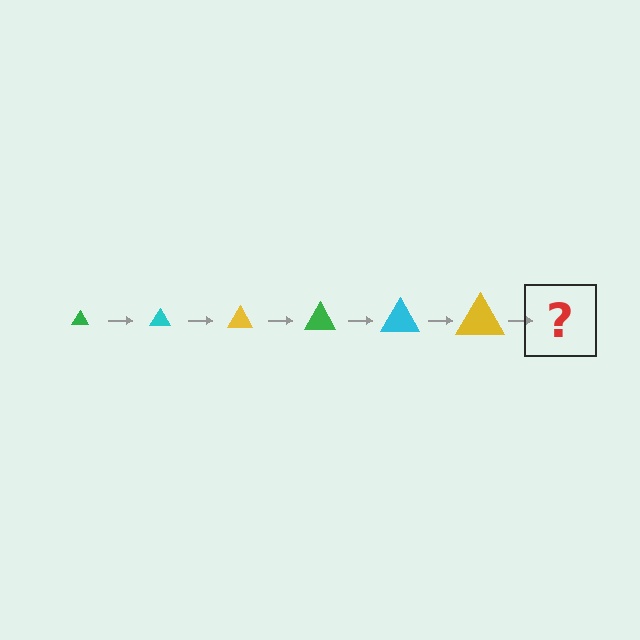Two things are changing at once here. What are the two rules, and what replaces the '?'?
The two rules are that the triangle grows larger each step and the color cycles through green, cyan, and yellow. The '?' should be a green triangle, larger than the previous one.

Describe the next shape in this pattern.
It should be a green triangle, larger than the previous one.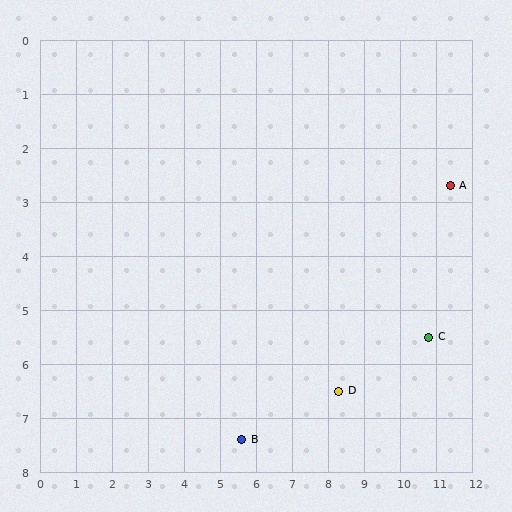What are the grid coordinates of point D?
Point D is at approximately (8.3, 6.5).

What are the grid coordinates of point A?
Point A is at approximately (11.4, 2.7).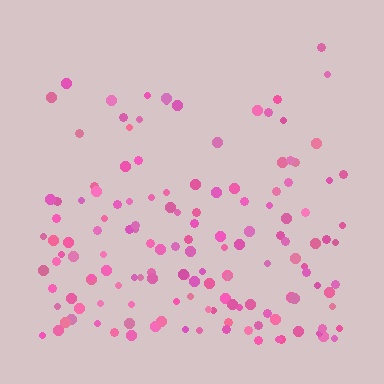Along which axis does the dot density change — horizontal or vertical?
Vertical.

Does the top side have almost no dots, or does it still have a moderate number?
Still a moderate number, just noticeably fewer than the bottom.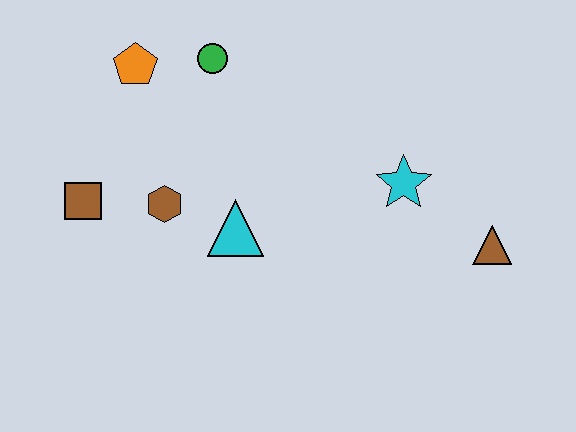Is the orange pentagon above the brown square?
Yes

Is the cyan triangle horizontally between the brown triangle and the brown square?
Yes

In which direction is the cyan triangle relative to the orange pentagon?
The cyan triangle is below the orange pentagon.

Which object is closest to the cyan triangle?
The brown hexagon is closest to the cyan triangle.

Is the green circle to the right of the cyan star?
No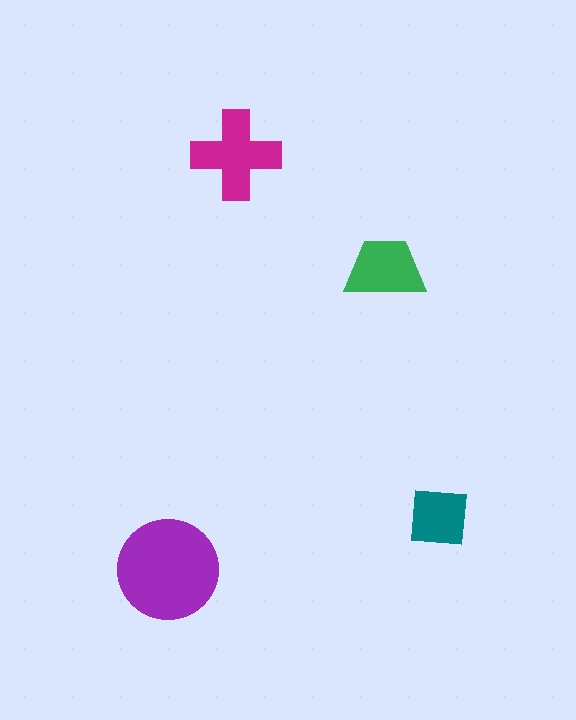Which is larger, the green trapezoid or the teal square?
The green trapezoid.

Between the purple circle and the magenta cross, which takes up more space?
The purple circle.